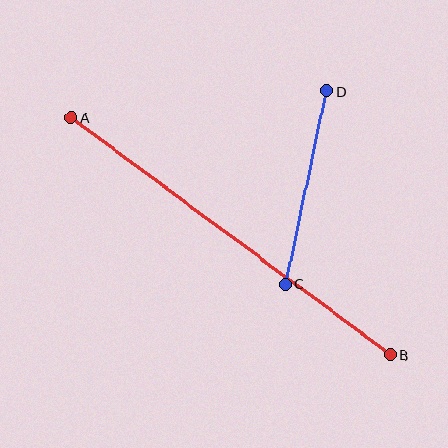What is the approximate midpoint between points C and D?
The midpoint is at approximately (306, 187) pixels.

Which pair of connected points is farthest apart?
Points A and B are farthest apart.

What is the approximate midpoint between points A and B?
The midpoint is at approximately (231, 236) pixels.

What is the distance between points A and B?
The distance is approximately 398 pixels.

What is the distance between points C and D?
The distance is approximately 197 pixels.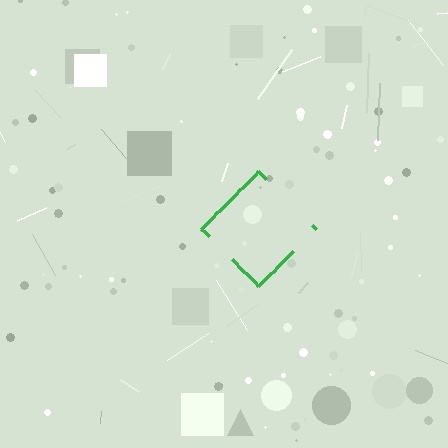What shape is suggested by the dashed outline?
The dashed outline suggests a diamond.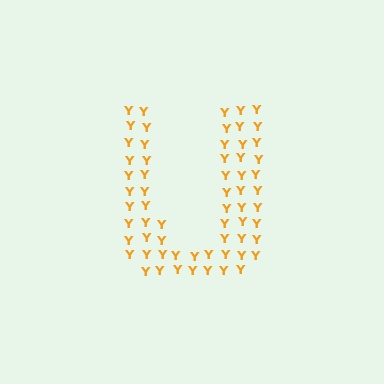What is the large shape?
The large shape is the letter U.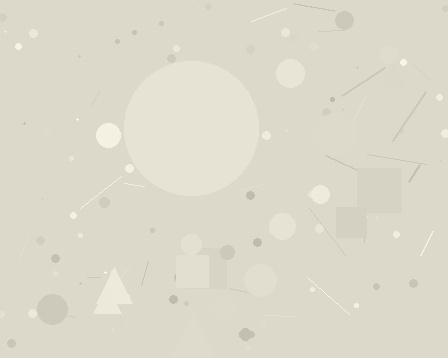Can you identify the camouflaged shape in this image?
The camouflaged shape is a circle.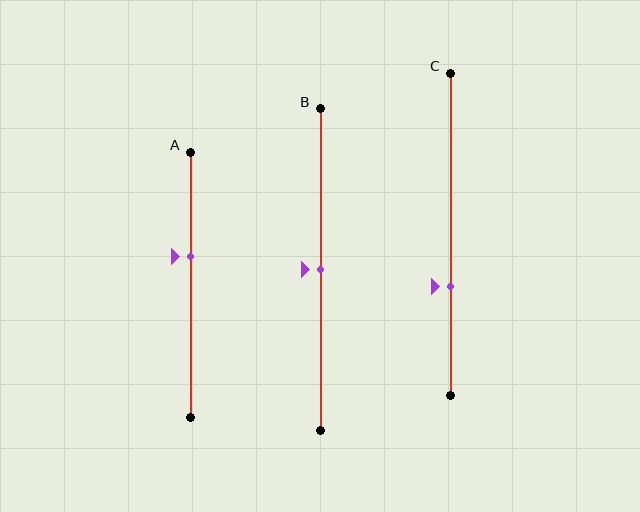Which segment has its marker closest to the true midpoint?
Segment B has its marker closest to the true midpoint.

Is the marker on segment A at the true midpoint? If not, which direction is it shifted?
No, the marker on segment A is shifted upward by about 11% of the segment length.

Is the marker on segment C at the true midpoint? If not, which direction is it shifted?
No, the marker on segment C is shifted downward by about 16% of the segment length.